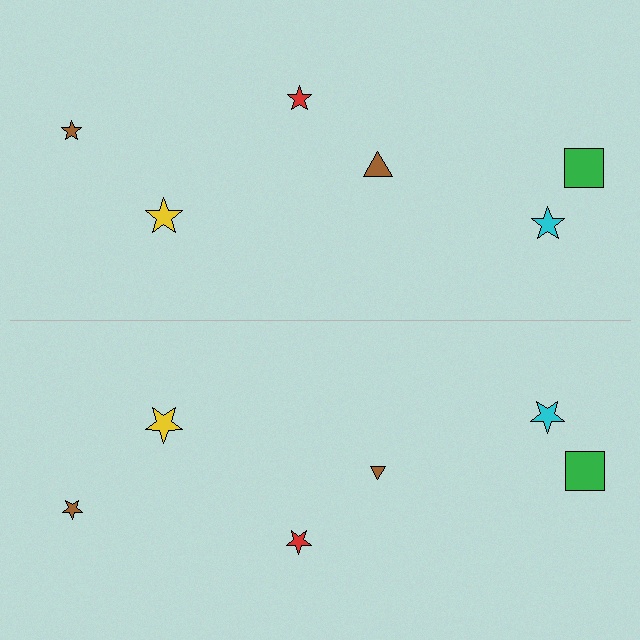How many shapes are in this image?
There are 12 shapes in this image.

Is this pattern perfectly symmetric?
No, the pattern is not perfectly symmetric. The brown triangle on the bottom side has a different size than its mirror counterpart.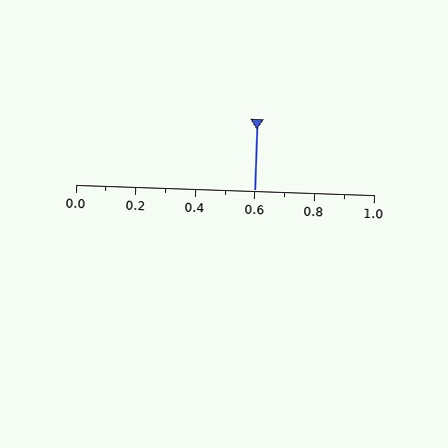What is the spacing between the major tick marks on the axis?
The major ticks are spaced 0.2 apart.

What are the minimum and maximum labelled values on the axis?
The axis runs from 0.0 to 1.0.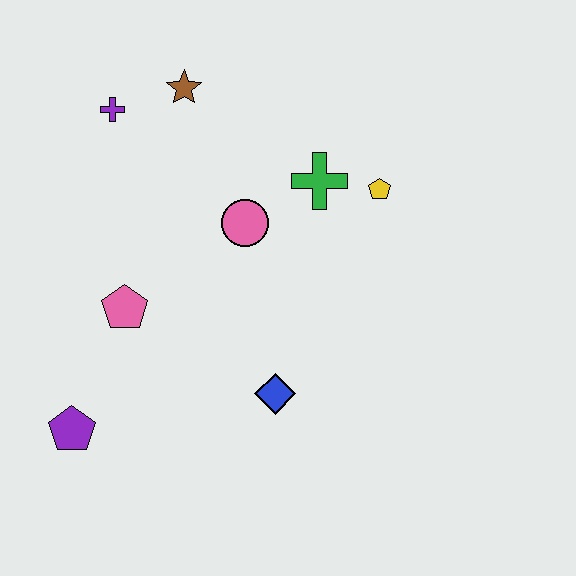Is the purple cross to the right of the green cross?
No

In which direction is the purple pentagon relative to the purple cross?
The purple pentagon is below the purple cross.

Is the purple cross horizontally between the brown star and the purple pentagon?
Yes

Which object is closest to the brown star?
The purple cross is closest to the brown star.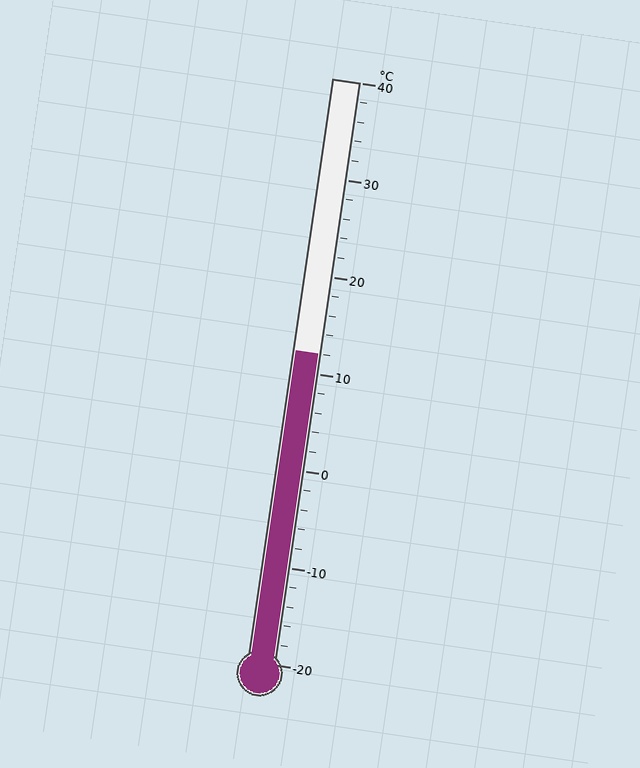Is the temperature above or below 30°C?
The temperature is below 30°C.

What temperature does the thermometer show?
The thermometer shows approximately 12°C.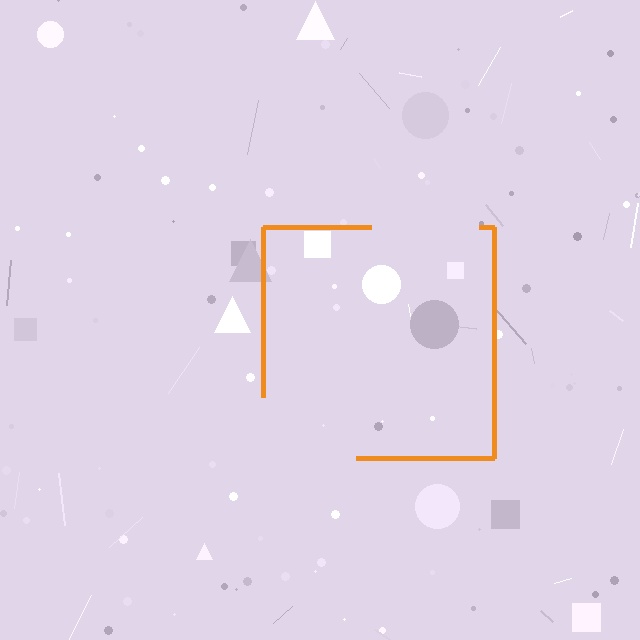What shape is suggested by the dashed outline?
The dashed outline suggests a square.